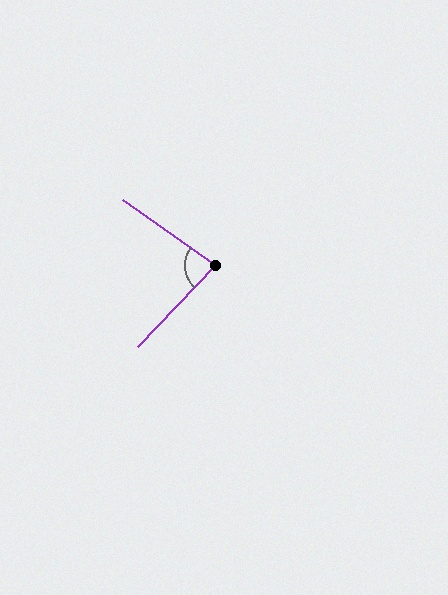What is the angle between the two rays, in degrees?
Approximately 82 degrees.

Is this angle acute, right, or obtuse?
It is acute.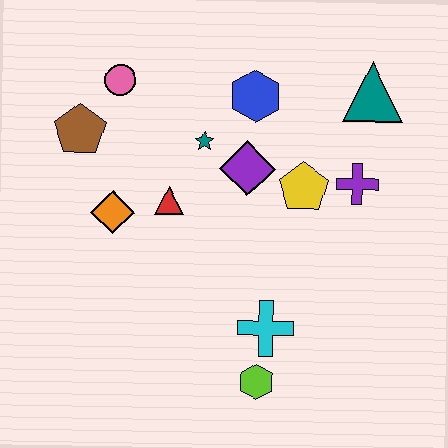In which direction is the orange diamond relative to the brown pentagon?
The orange diamond is below the brown pentagon.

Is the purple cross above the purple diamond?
No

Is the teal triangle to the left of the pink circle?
No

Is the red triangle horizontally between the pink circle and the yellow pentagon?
Yes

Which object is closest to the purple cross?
The yellow pentagon is closest to the purple cross.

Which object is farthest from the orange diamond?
The teal triangle is farthest from the orange diamond.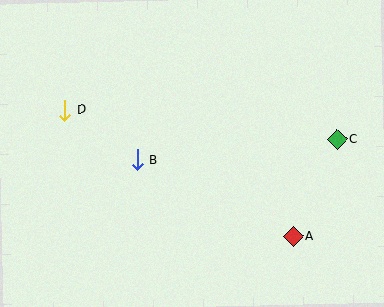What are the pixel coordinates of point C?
Point C is at (337, 140).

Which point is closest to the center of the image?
Point B at (137, 160) is closest to the center.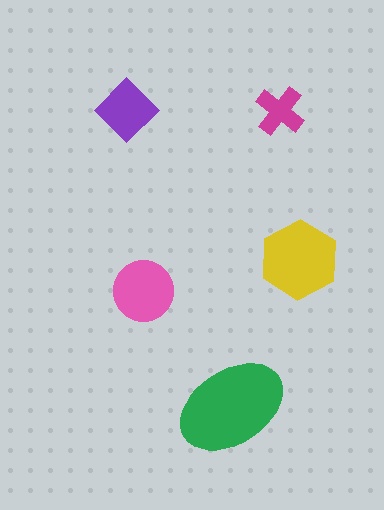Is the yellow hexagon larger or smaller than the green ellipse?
Smaller.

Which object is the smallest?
The magenta cross.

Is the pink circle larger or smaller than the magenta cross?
Larger.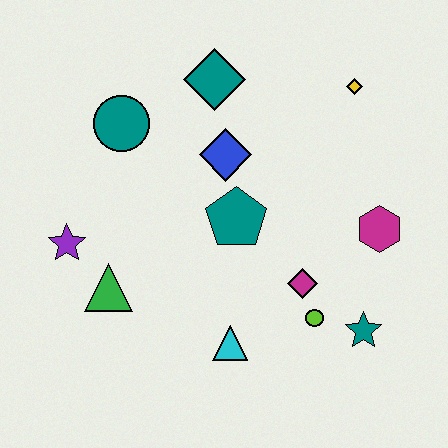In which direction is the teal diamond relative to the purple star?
The teal diamond is above the purple star.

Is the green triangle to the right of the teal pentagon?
No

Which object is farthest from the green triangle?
The yellow diamond is farthest from the green triangle.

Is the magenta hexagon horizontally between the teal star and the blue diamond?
No